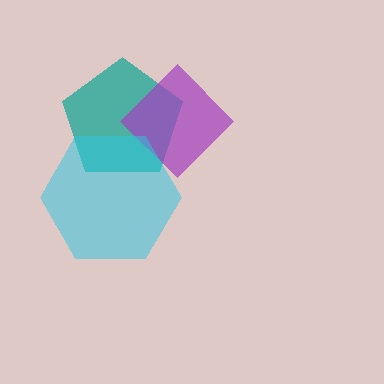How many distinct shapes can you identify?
There are 3 distinct shapes: a teal pentagon, a purple diamond, a cyan hexagon.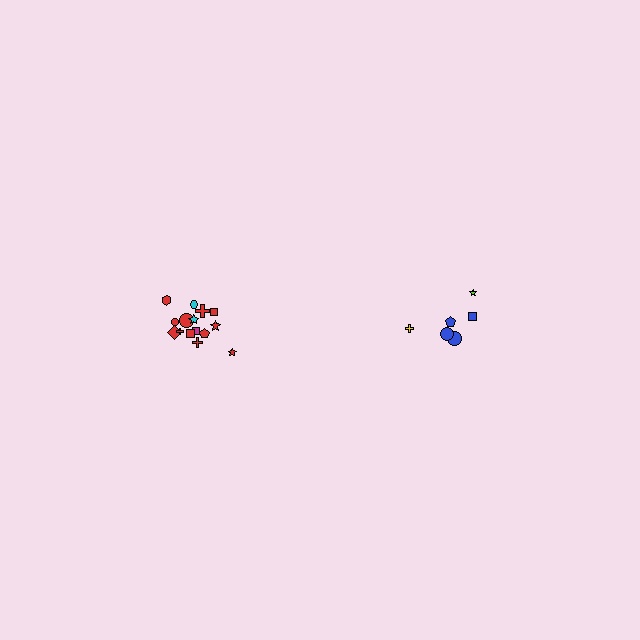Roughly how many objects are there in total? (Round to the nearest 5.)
Roughly 20 objects in total.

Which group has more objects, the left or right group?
The left group.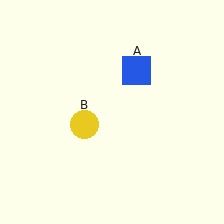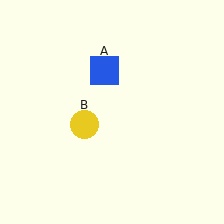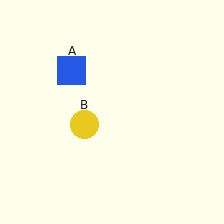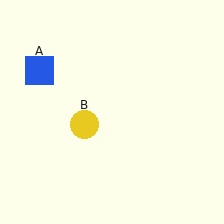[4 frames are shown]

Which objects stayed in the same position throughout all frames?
Yellow circle (object B) remained stationary.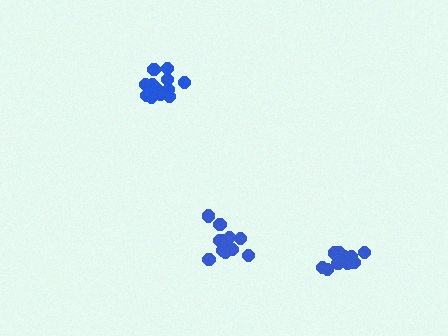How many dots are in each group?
Group 1: 13 dots, Group 2: 14 dots, Group 3: 13 dots (40 total).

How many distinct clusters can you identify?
There are 3 distinct clusters.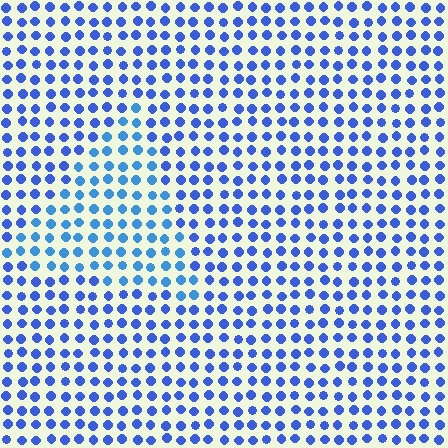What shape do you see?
I see a triangle.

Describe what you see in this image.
The image is filled with small blue elements in a uniform arrangement. A triangle-shaped region is visible where the elements are tinted to a slightly different hue, forming a subtle color boundary.